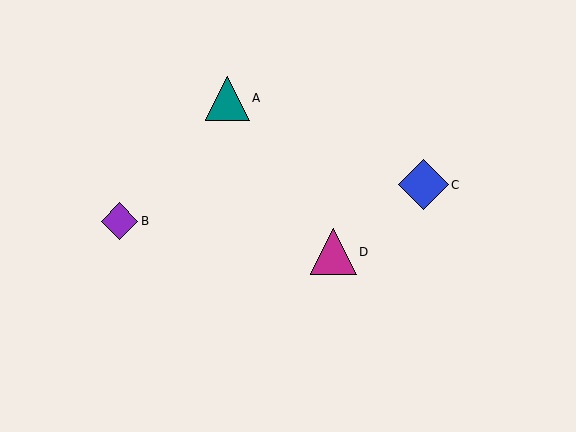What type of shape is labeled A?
Shape A is a teal triangle.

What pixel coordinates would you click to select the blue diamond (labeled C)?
Click at (423, 185) to select the blue diamond C.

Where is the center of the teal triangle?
The center of the teal triangle is at (227, 98).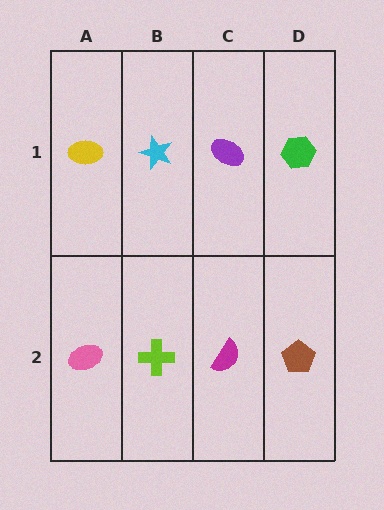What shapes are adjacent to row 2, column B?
A cyan star (row 1, column B), a pink ellipse (row 2, column A), a magenta semicircle (row 2, column C).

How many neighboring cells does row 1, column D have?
2.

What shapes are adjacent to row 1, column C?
A magenta semicircle (row 2, column C), a cyan star (row 1, column B), a green hexagon (row 1, column D).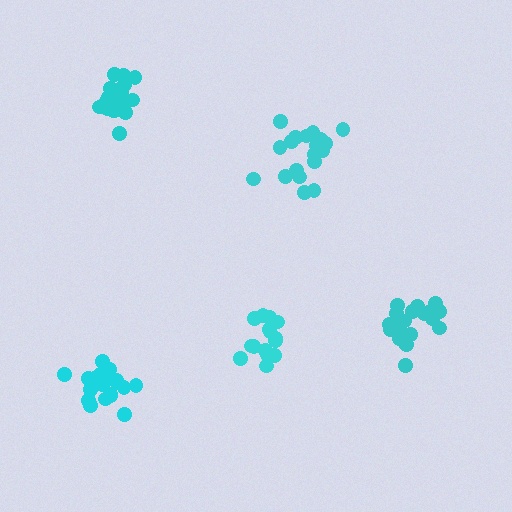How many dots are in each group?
Group 1: 15 dots, Group 2: 20 dots, Group 3: 19 dots, Group 4: 21 dots, Group 5: 18 dots (93 total).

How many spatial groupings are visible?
There are 5 spatial groupings.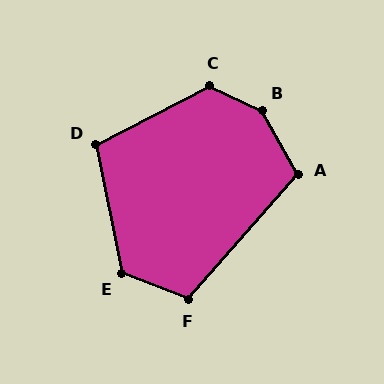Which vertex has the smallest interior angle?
D, at approximately 106 degrees.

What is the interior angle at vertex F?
Approximately 110 degrees (obtuse).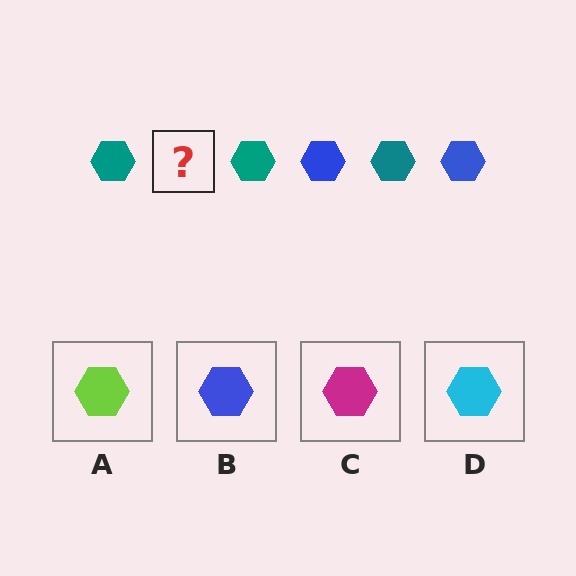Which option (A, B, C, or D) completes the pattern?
B.